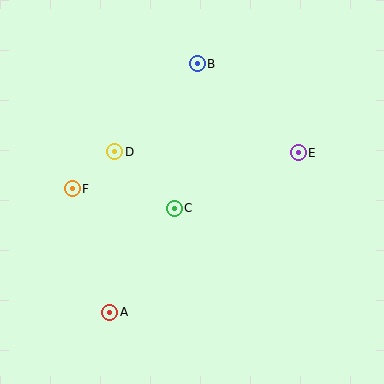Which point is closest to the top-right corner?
Point E is closest to the top-right corner.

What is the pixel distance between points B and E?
The distance between B and E is 135 pixels.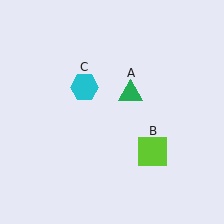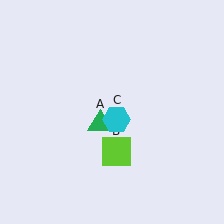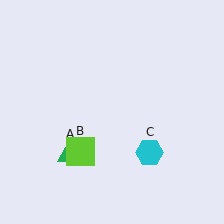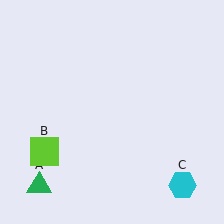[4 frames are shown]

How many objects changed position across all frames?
3 objects changed position: green triangle (object A), lime square (object B), cyan hexagon (object C).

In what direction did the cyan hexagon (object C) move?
The cyan hexagon (object C) moved down and to the right.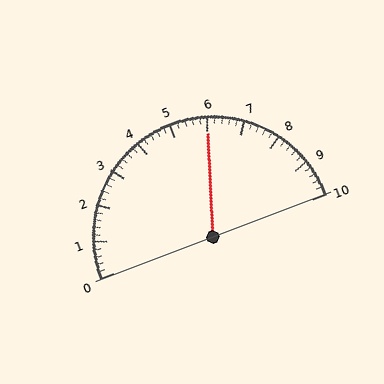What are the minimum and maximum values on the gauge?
The gauge ranges from 0 to 10.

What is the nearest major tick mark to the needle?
The nearest major tick mark is 6.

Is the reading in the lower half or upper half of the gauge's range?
The reading is in the upper half of the range (0 to 10).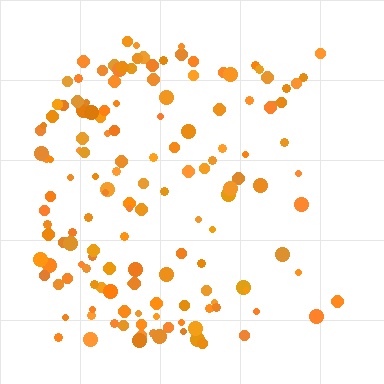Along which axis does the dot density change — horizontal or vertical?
Horizontal.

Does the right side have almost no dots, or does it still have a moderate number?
Still a moderate number, just noticeably fewer than the left.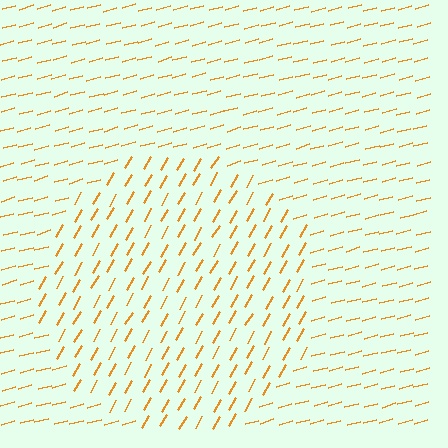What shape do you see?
I see a circle.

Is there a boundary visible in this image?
Yes, there is a texture boundary formed by a change in line orientation.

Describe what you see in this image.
The image is filled with small orange line segments. A circle region in the image has lines oriented differently from the surrounding lines, creating a visible texture boundary.